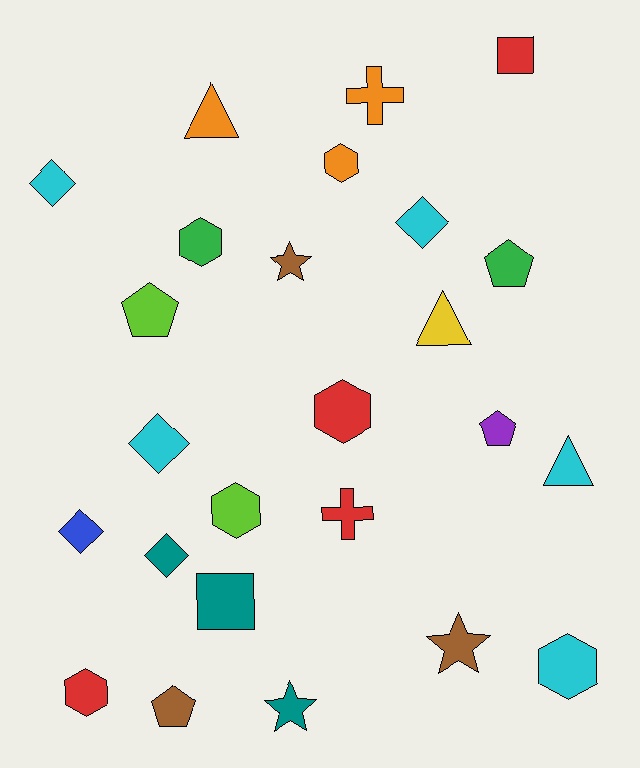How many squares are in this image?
There are 2 squares.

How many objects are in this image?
There are 25 objects.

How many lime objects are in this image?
There are 2 lime objects.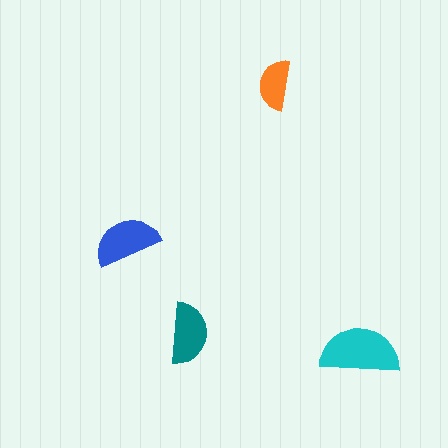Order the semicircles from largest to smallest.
the cyan one, the blue one, the teal one, the orange one.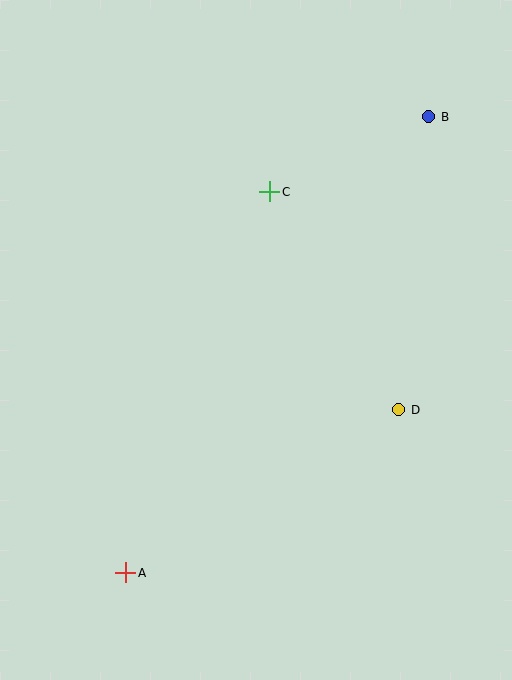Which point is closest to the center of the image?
Point C at (270, 192) is closest to the center.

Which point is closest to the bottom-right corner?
Point D is closest to the bottom-right corner.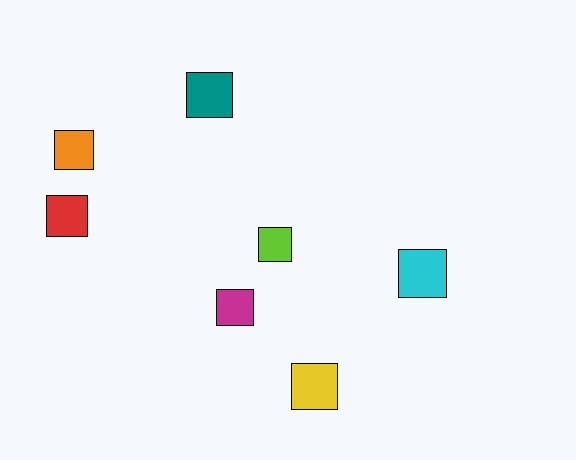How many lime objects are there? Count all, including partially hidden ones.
There is 1 lime object.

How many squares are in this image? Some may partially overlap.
There are 7 squares.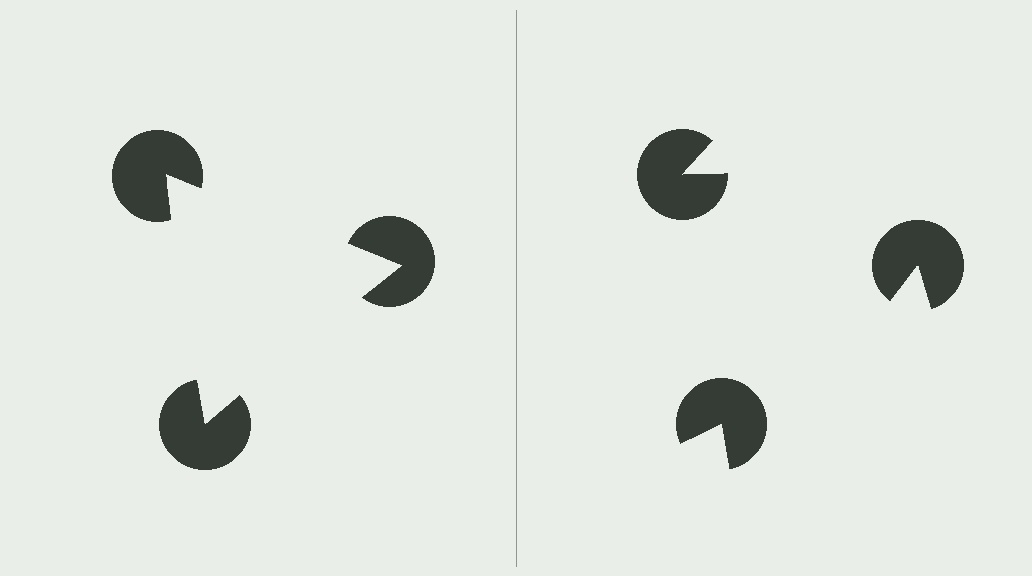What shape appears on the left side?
An illusory triangle.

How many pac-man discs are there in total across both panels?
6 — 3 on each side.